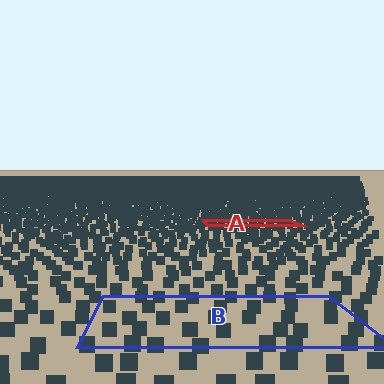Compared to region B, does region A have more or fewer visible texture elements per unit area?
Region A has more texture elements per unit area — they are packed more densely because it is farther away.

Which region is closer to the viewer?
Region B is closer. The texture elements there are larger and more spread out.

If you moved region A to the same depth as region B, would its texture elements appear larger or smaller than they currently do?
They would appear larger. At a closer depth, the same texture elements are projected at a bigger on-screen size.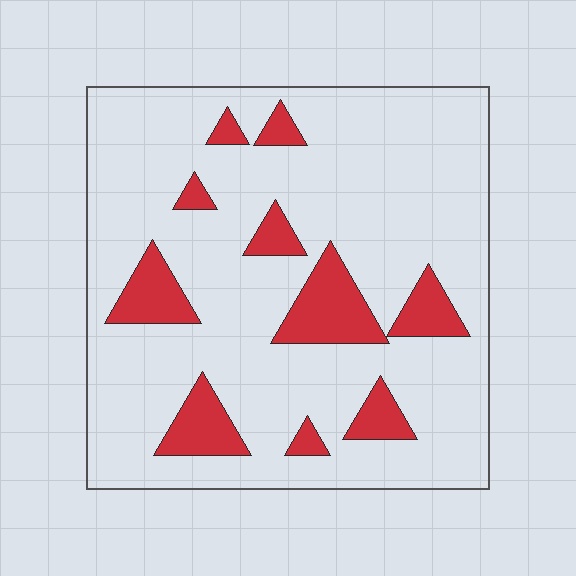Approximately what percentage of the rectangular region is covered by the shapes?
Approximately 15%.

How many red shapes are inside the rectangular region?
10.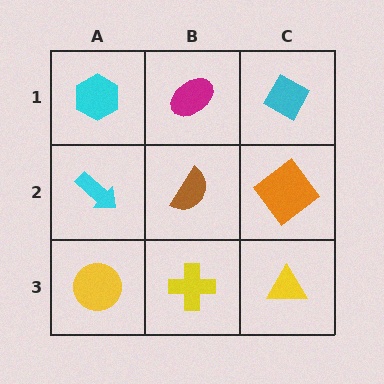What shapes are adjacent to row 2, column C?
A cyan diamond (row 1, column C), a yellow triangle (row 3, column C), a brown semicircle (row 2, column B).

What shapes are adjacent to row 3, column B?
A brown semicircle (row 2, column B), a yellow circle (row 3, column A), a yellow triangle (row 3, column C).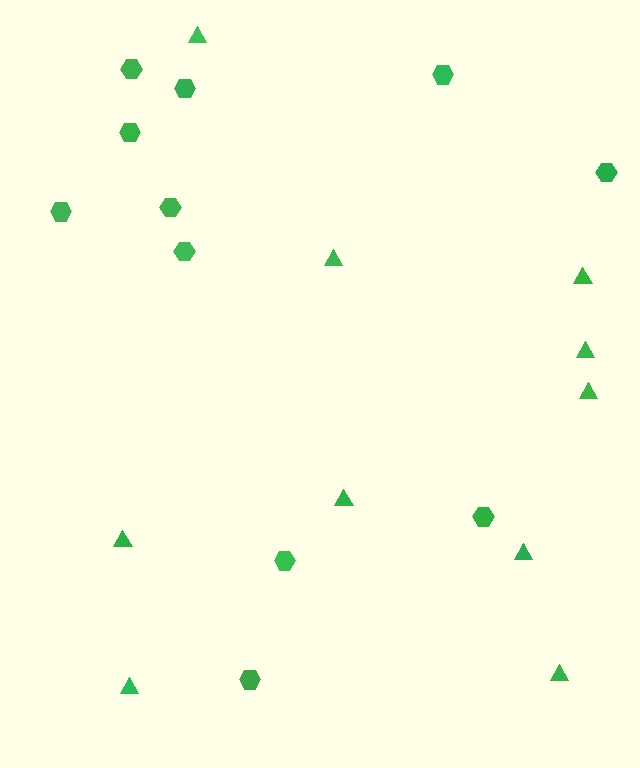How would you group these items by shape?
There are 2 groups: one group of triangles (10) and one group of hexagons (11).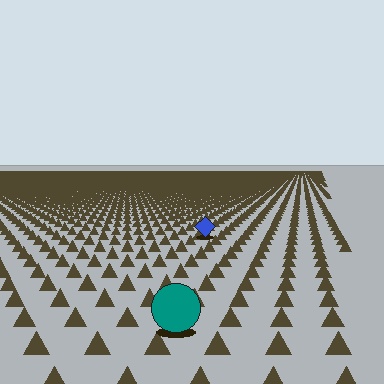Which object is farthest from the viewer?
The blue diamond is farthest from the viewer. It appears smaller and the ground texture around it is denser.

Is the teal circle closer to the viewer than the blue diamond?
Yes. The teal circle is closer — you can tell from the texture gradient: the ground texture is coarser near it.